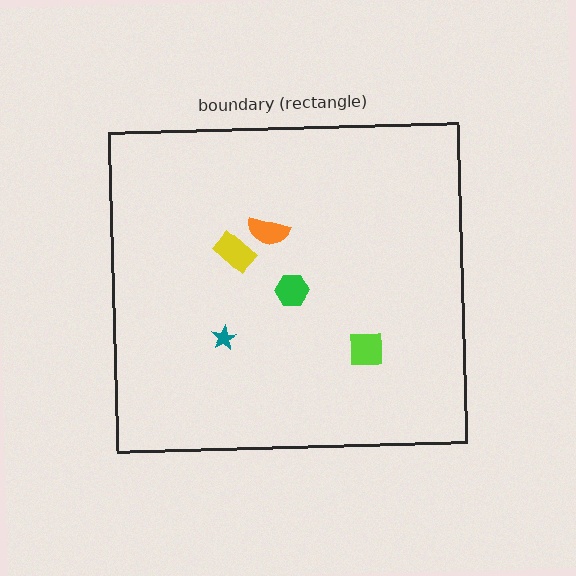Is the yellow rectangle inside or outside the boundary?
Inside.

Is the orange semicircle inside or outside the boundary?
Inside.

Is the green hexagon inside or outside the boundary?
Inside.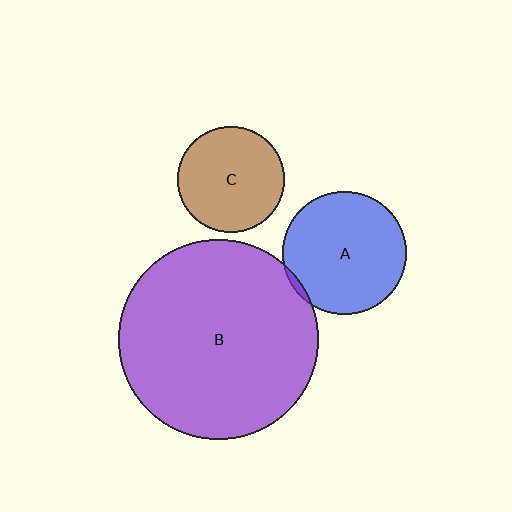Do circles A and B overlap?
Yes.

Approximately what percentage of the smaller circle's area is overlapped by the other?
Approximately 5%.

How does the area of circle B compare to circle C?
Approximately 3.5 times.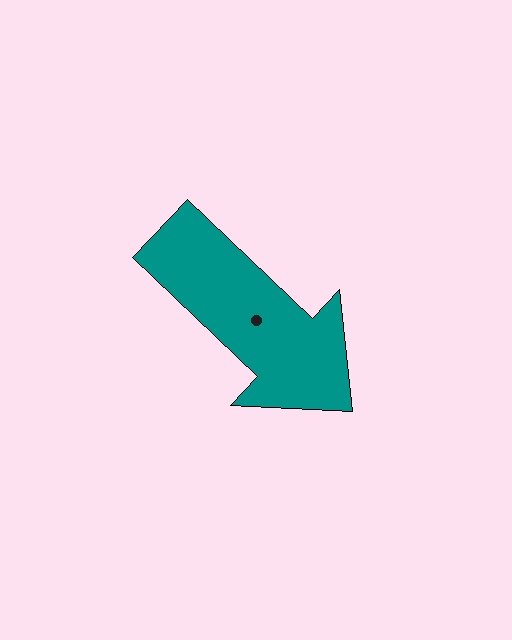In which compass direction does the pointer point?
Southeast.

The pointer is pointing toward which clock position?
Roughly 4 o'clock.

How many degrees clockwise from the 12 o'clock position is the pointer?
Approximately 134 degrees.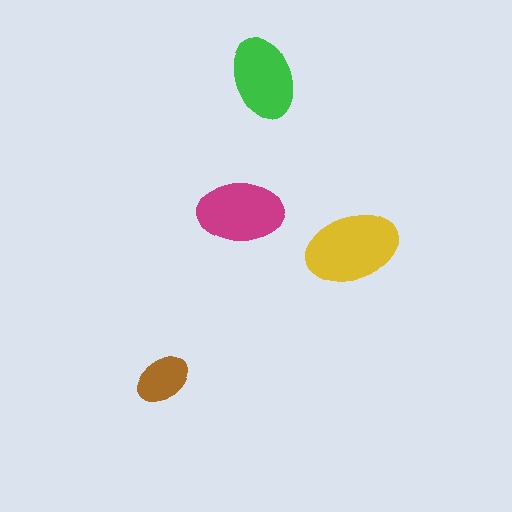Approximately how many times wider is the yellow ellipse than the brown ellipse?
About 1.5 times wider.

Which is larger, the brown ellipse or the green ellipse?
The green one.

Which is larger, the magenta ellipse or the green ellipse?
The magenta one.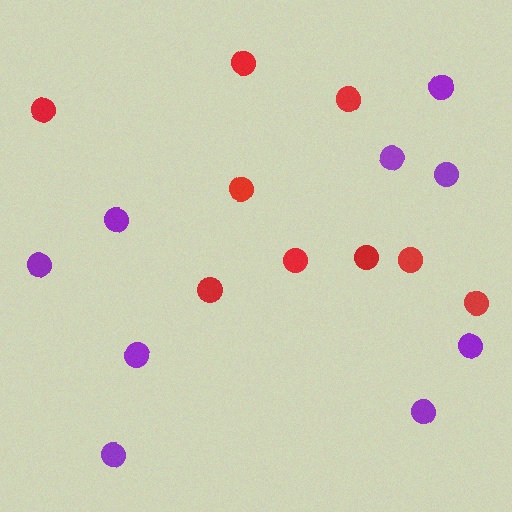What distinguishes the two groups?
There are 2 groups: one group of red circles (9) and one group of purple circles (9).